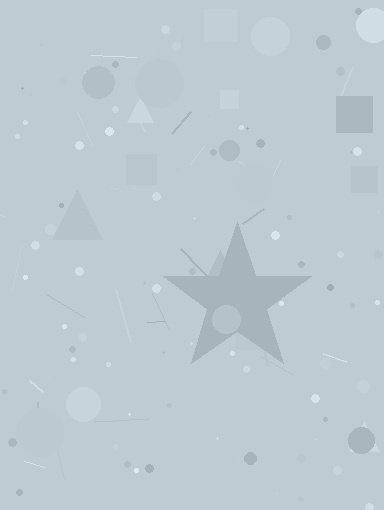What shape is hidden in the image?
A star is hidden in the image.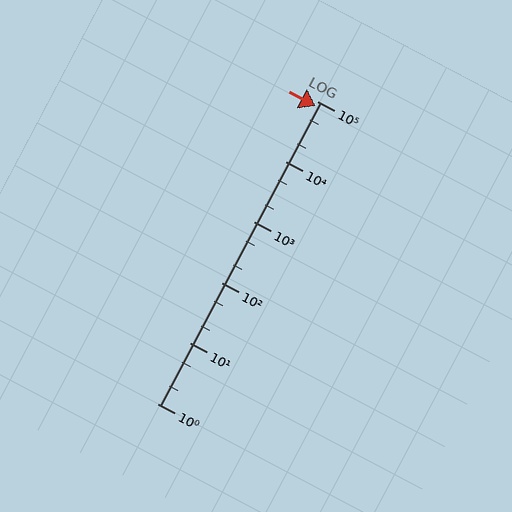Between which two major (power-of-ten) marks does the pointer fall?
The pointer is between 10000 and 100000.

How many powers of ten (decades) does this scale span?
The scale spans 5 decades, from 1 to 100000.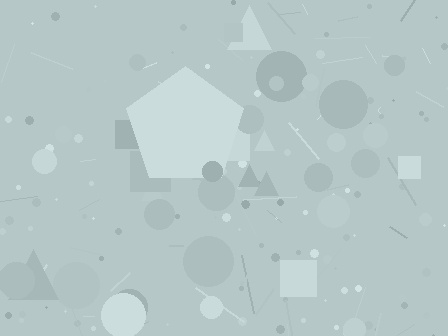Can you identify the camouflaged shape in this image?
The camouflaged shape is a pentagon.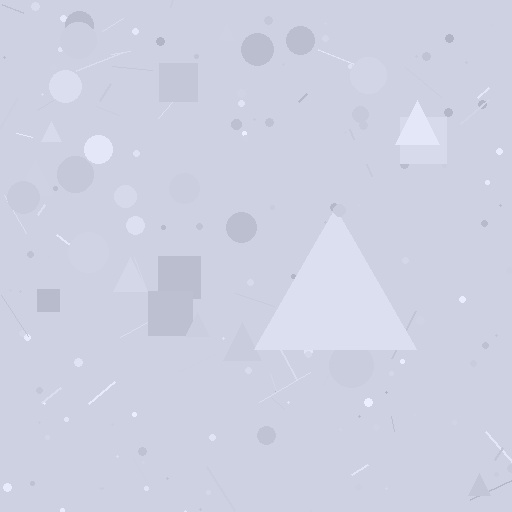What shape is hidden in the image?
A triangle is hidden in the image.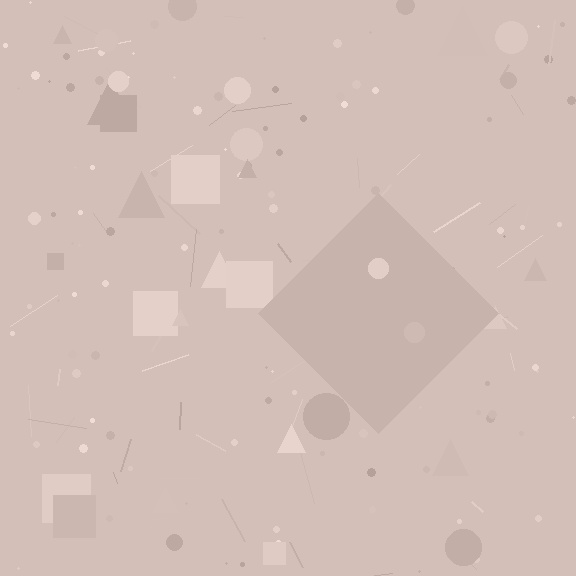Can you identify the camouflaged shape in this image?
The camouflaged shape is a diamond.